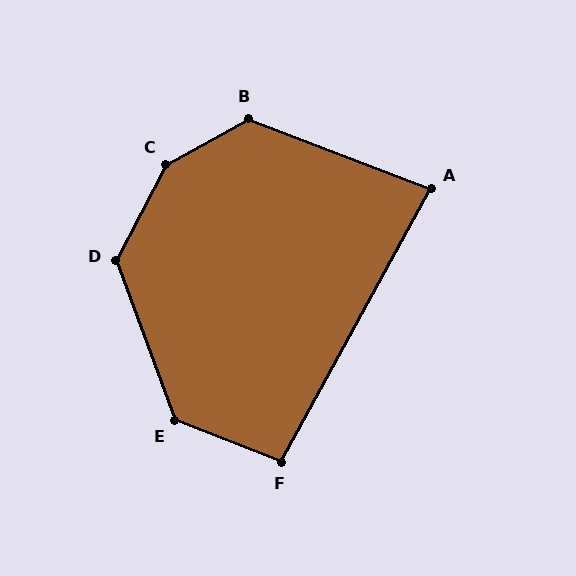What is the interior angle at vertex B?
Approximately 130 degrees (obtuse).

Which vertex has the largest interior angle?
C, at approximately 146 degrees.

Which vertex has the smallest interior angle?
A, at approximately 82 degrees.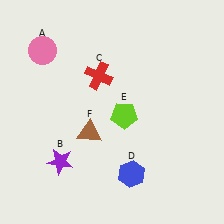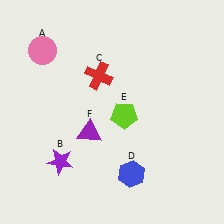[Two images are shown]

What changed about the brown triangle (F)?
In Image 1, F is brown. In Image 2, it changed to purple.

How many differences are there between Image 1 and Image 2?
There is 1 difference between the two images.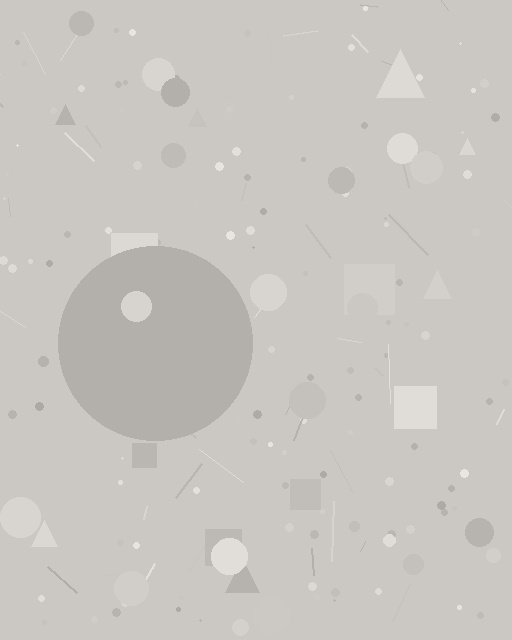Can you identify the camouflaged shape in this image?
The camouflaged shape is a circle.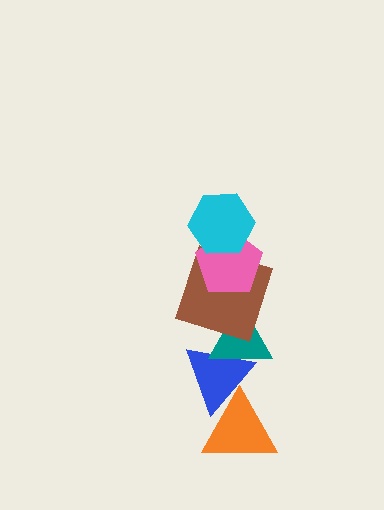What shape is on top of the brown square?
The pink pentagon is on top of the brown square.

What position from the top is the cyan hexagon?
The cyan hexagon is 1st from the top.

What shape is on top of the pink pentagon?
The cyan hexagon is on top of the pink pentagon.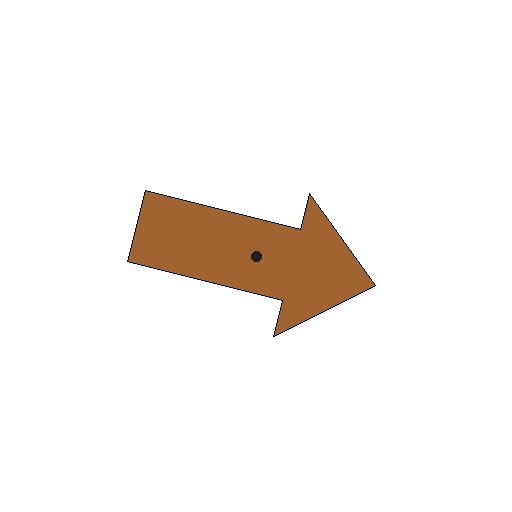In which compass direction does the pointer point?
East.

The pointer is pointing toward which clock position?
Roughly 3 o'clock.